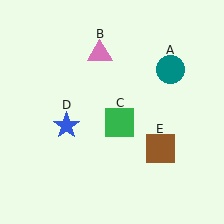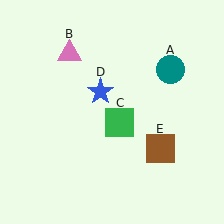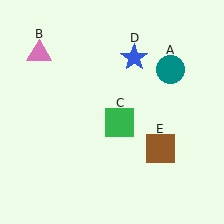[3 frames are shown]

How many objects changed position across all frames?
2 objects changed position: pink triangle (object B), blue star (object D).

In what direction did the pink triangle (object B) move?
The pink triangle (object B) moved left.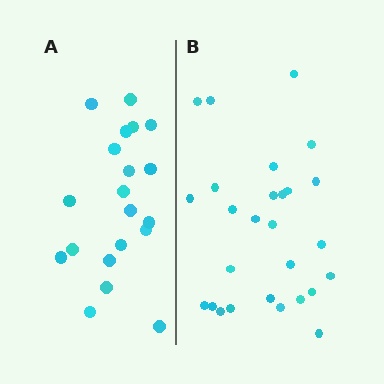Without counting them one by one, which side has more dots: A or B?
Region B (the right region) has more dots.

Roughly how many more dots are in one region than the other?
Region B has roughly 8 or so more dots than region A.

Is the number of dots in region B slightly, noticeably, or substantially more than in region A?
Region B has noticeably more, but not dramatically so. The ratio is roughly 1.4 to 1.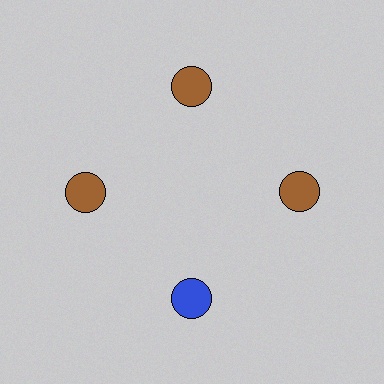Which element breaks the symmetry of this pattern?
The blue circle at roughly the 6 o'clock position breaks the symmetry. All other shapes are brown circles.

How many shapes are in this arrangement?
There are 4 shapes arranged in a ring pattern.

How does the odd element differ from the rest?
It has a different color: blue instead of brown.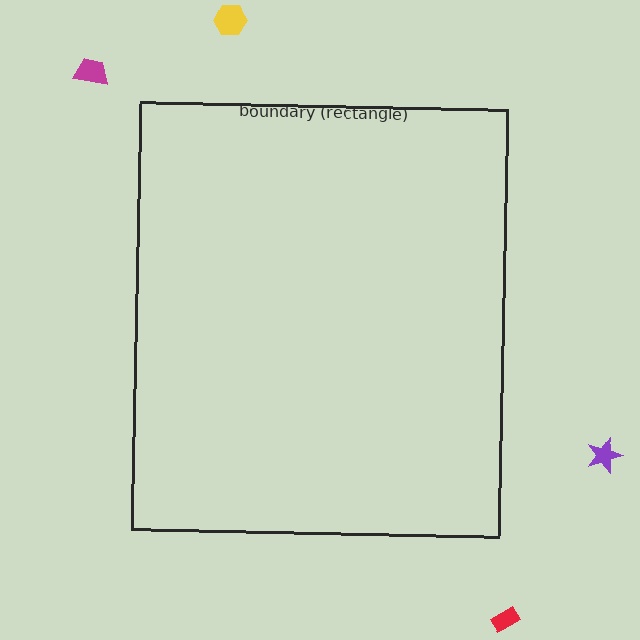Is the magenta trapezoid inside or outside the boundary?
Outside.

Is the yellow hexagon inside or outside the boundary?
Outside.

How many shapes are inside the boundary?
0 inside, 4 outside.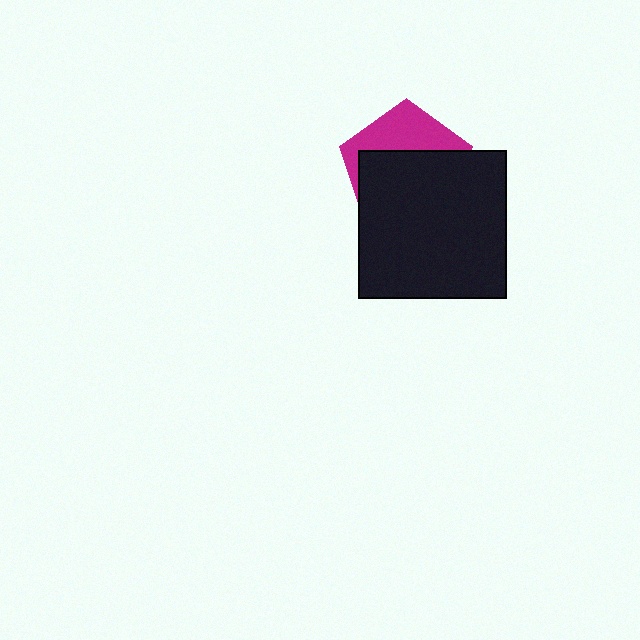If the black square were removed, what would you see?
You would see the complete magenta pentagon.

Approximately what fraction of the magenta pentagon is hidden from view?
Roughly 65% of the magenta pentagon is hidden behind the black square.